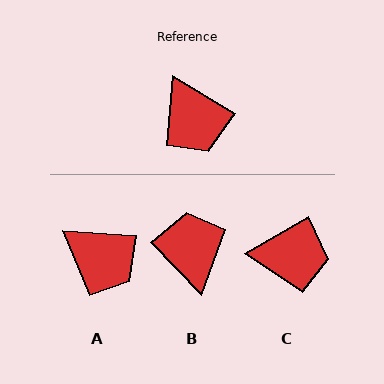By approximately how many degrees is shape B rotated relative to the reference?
Approximately 165 degrees counter-clockwise.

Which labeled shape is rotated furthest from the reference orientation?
B, about 165 degrees away.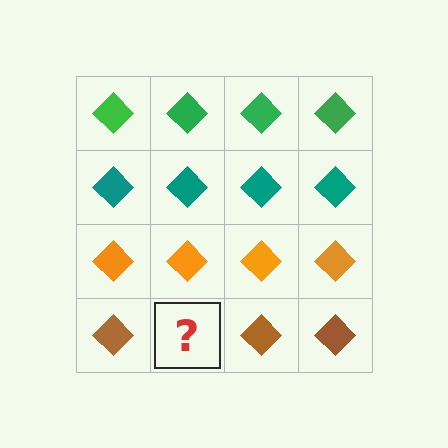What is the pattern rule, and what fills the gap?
The rule is that each row has a consistent color. The gap should be filled with a brown diamond.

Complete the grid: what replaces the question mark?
The question mark should be replaced with a brown diamond.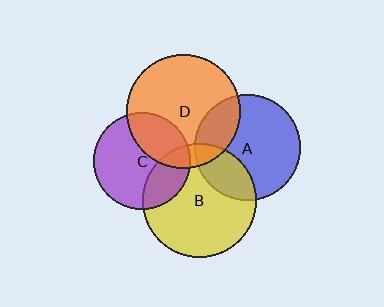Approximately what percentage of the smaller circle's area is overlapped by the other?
Approximately 25%.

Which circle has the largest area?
Circle D (orange).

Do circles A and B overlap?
Yes.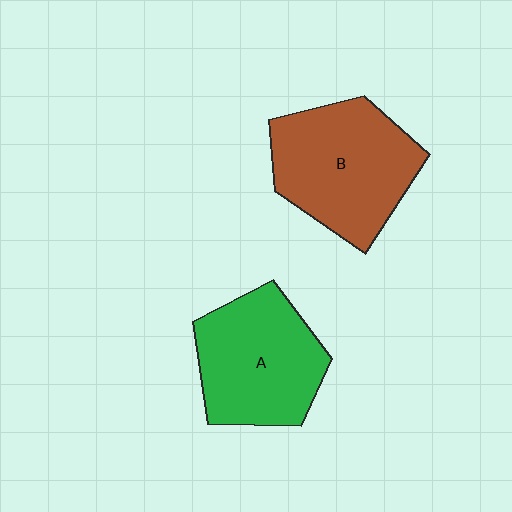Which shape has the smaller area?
Shape A (green).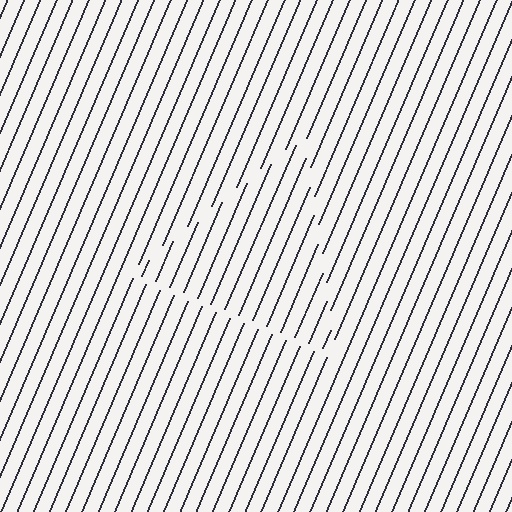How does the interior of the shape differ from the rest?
The interior of the shape contains the same grating, shifted by half a period — the contour is defined by the phase discontinuity where line-ends from the inner and outer gratings abut.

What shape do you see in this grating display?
An illusory triangle. The interior of the shape contains the same grating, shifted by half a period — the contour is defined by the phase discontinuity where line-ends from the inner and outer gratings abut.